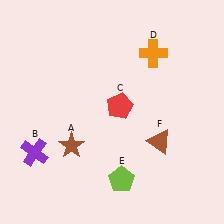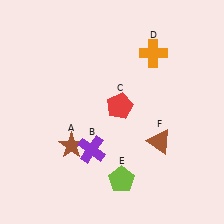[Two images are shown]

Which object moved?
The purple cross (B) moved right.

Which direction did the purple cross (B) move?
The purple cross (B) moved right.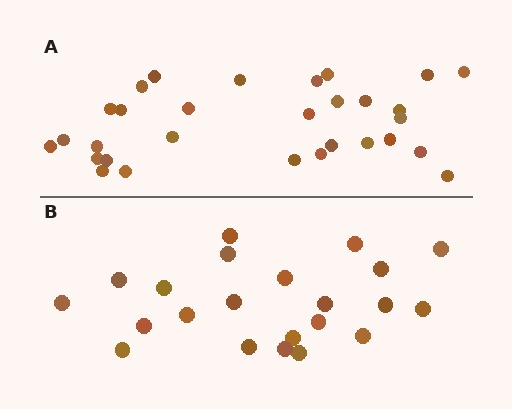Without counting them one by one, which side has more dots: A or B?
Region A (the top region) has more dots.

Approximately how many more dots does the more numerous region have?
Region A has roughly 8 or so more dots than region B.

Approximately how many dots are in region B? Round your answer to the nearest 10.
About 20 dots. (The exact count is 22, which rounds to 20.)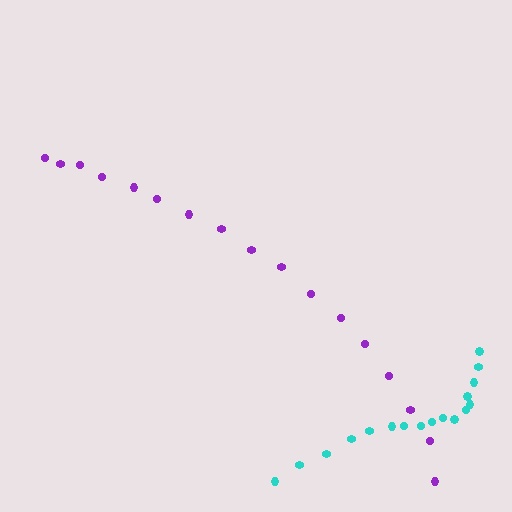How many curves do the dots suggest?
There are 2 distinct paths.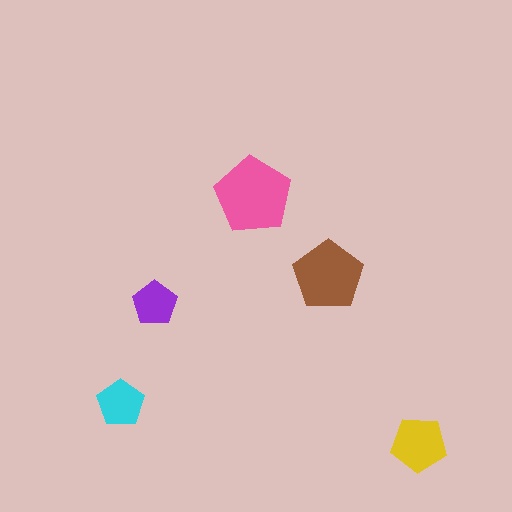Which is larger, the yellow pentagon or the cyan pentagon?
The yellow one.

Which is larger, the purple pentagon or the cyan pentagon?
The cyan one.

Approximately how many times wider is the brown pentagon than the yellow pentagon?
About 1.5 times wider.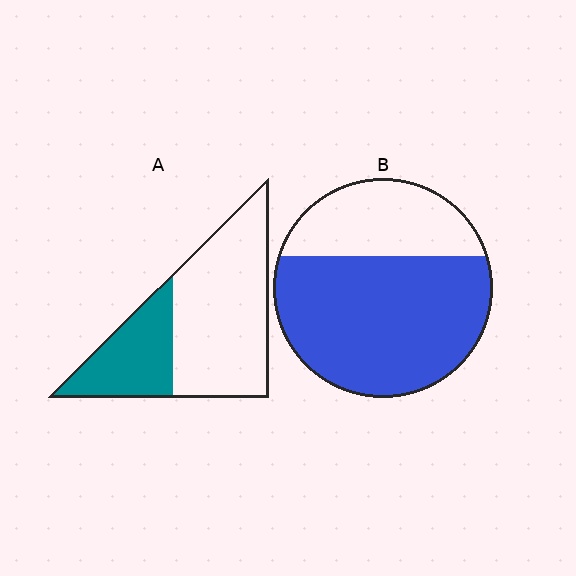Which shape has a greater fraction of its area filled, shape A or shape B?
Shape B.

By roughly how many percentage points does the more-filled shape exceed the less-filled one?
By roughly 35 percentage points (B over A).